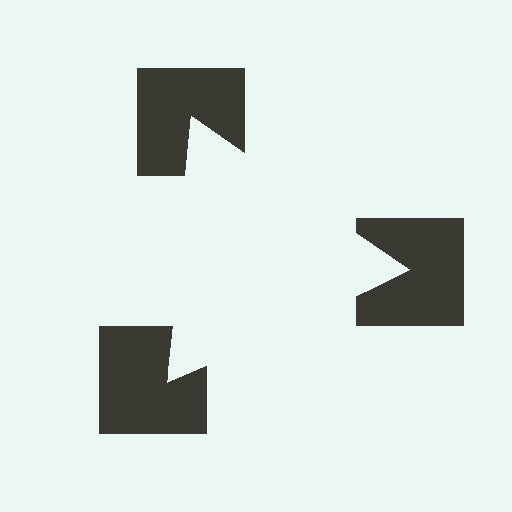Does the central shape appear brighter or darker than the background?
It typically appears slightly brighter than the background, even though no actual brightness change is drawn.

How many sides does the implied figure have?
3 sides.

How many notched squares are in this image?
There are 3 — one at each vertex of the illusory triangle.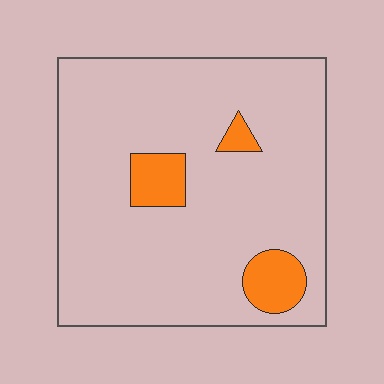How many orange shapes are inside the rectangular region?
3.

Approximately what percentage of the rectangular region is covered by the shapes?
Approximately 10%.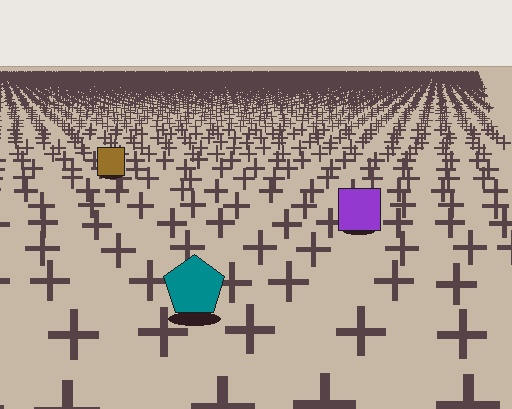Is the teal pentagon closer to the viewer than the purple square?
Yes. The teal pentagon is closer — you can tell from the texture gradient: the ground texture is coarser near it.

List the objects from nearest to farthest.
From nearest to farthest: the teal pentagon, the purple square, the brown square.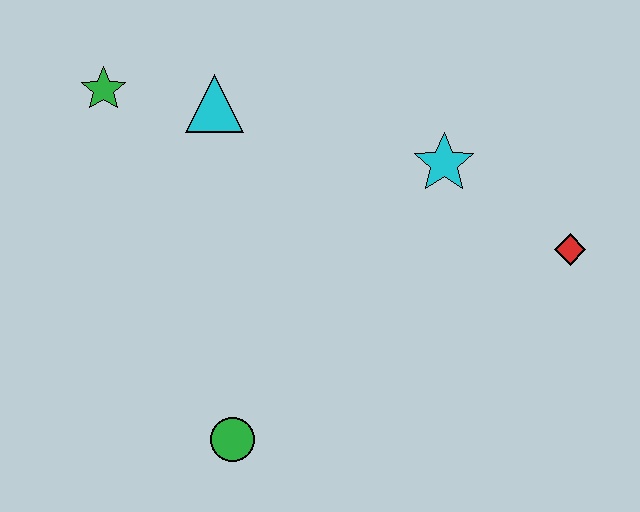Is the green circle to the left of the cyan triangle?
No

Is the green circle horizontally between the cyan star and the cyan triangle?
Yes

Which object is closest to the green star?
The cyan triangle is closest to the green star.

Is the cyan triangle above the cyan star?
Yes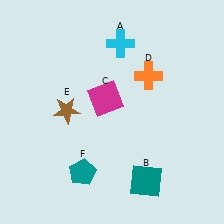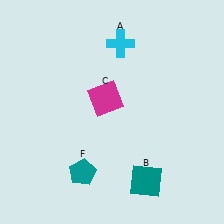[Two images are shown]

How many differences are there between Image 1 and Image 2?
There are 2 differences between the two images.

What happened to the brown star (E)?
The brown star (E) was removed in Image 2. It was in the top-left area of Image 1.